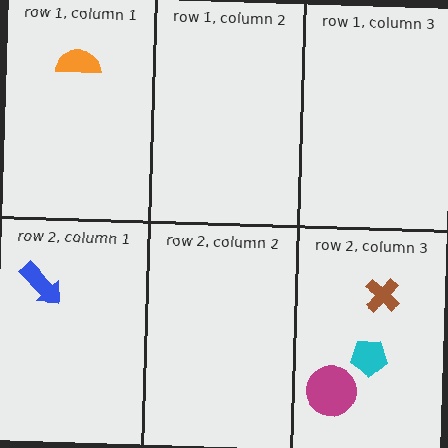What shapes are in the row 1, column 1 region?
The orange semicircle.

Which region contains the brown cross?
The row 2, column 3 region.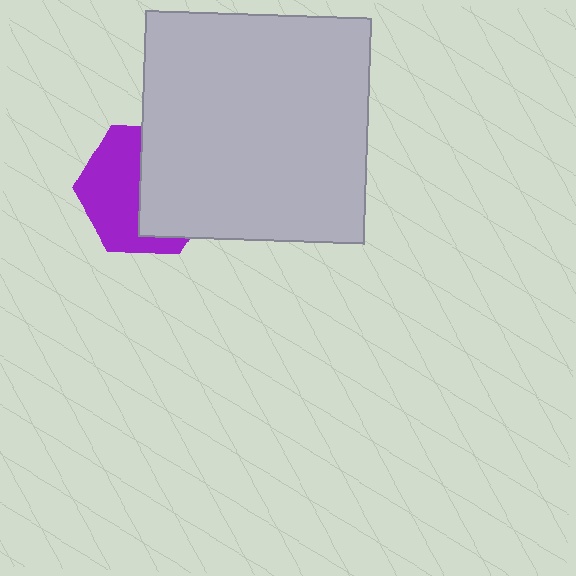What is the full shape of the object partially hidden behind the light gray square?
The partially hidden object is a purple hexagon.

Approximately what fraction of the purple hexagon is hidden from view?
Roughly 51% of the purple hexagon is hidden behind the light gray square.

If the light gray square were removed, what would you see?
You would see the complete purple hexagon.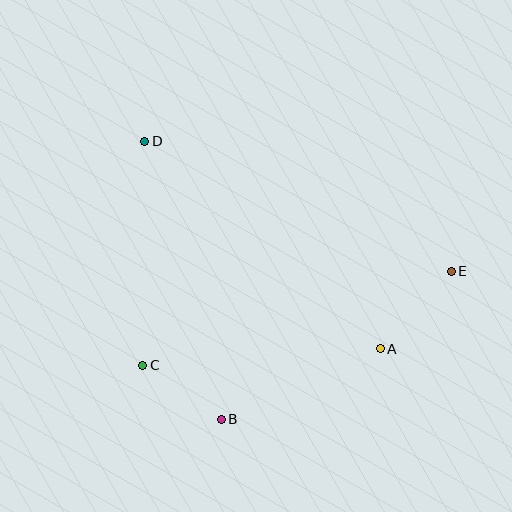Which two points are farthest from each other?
Points D and E are farthest from each other.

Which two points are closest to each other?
Points B and C are closest to each other.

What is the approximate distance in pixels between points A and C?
The distance between A and C is approximately 238 pixels.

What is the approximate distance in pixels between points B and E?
The distance between B and E is approximately 273 pixels.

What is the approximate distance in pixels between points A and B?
The distance between A and B is approximately 174 pixels.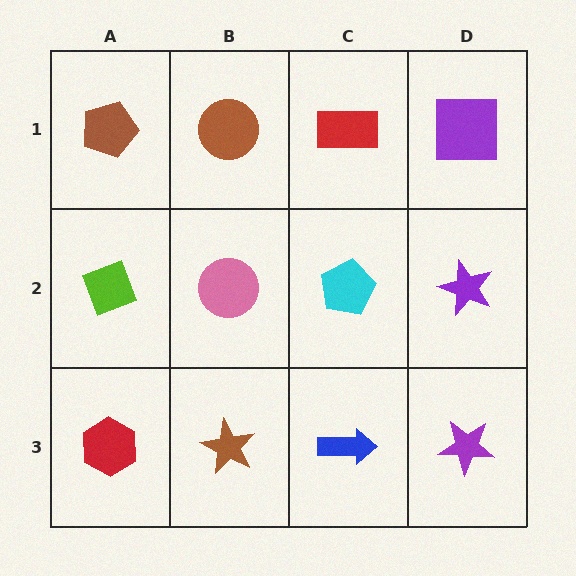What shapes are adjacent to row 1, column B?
A pink circle (row 2, column B), a brown pentagon (row 1, column A), a red rectangle (row 1, column C).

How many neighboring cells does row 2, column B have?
4.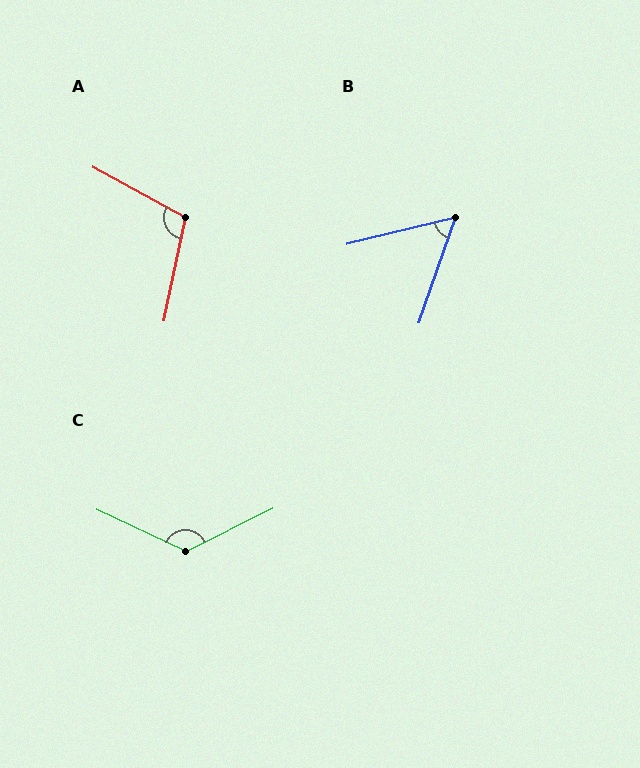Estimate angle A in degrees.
Approximately 107 degrees.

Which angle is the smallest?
B, at approximately 57 degrees.